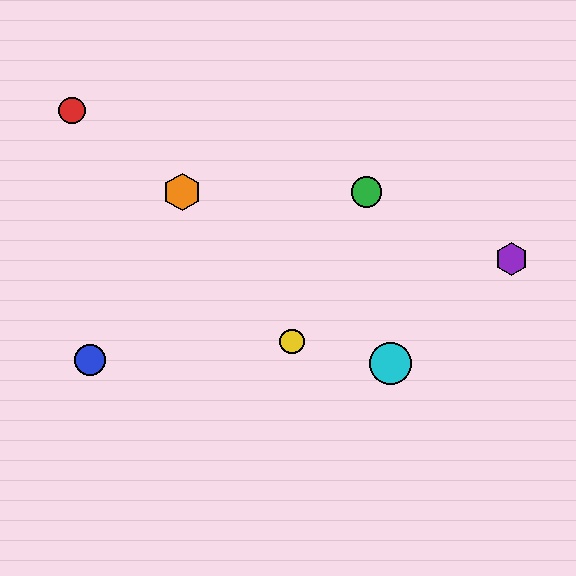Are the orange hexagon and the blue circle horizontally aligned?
No, the orange hexagon is at y≈192 and the blue circle is at y≈360.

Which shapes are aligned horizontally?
The green circle, the orange hexagon are aligned horizontally.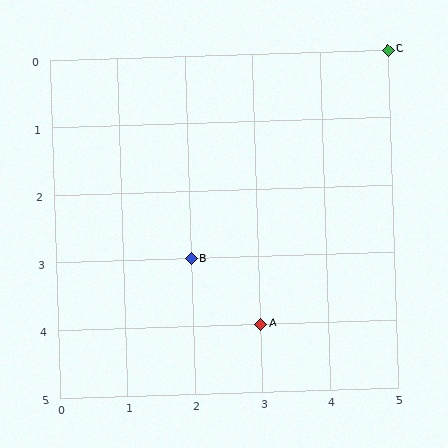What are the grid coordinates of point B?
Point B is at grid coordinates (2, 3).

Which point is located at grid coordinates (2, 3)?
Point B is at (2, 3).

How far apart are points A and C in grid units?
Points A and C are 2 columns and 4 rows apart (about 4.5 grid units diagonally).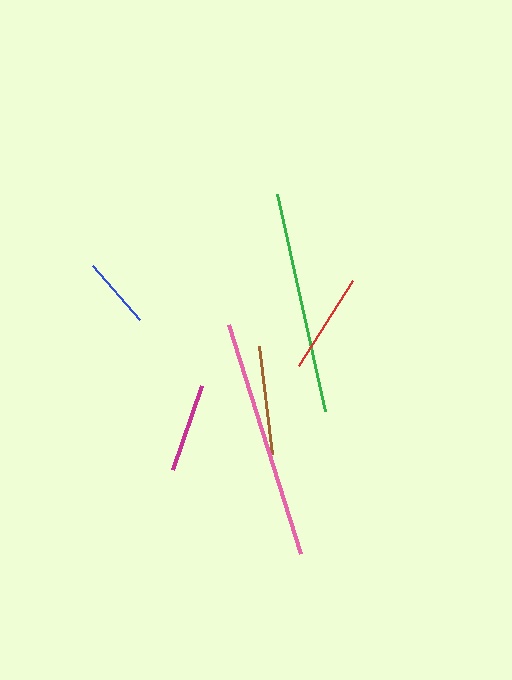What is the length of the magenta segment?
The magenta segment is approximately 89 pixels long.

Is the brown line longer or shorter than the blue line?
The brown line is longer than the blue line.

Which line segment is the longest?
The pink line is the longest at approximately 240 pixels.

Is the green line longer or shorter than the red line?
The green line is longer than the red line.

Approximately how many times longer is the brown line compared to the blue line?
The brown line is approximately 1.5 times the length of the blue line.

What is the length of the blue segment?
The blue segment is approximately 72 pixels long.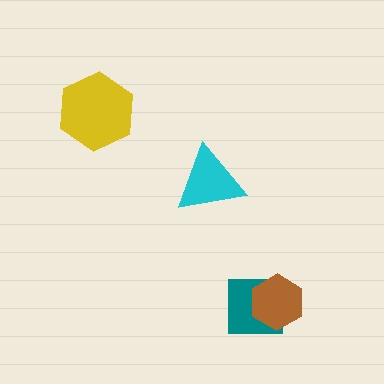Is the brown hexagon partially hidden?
No, no other shape covers it.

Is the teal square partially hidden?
Yes, it is partially covered by another shape.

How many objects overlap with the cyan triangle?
0 objects overlap with the cyan triangle.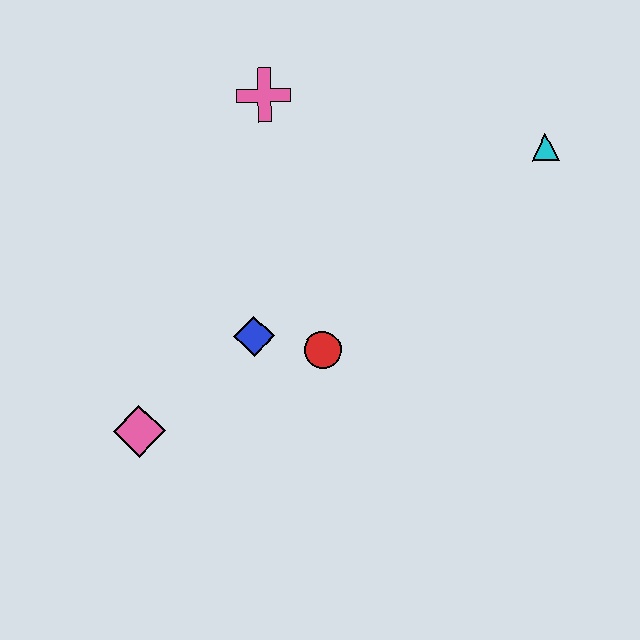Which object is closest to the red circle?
The blue diamond is closest to the red circle.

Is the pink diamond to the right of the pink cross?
No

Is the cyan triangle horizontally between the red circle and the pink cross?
No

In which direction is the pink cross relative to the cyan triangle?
The pink cross is to the left of the cyan triangle.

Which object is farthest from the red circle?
The cyan triangle is farthest from the red circle.